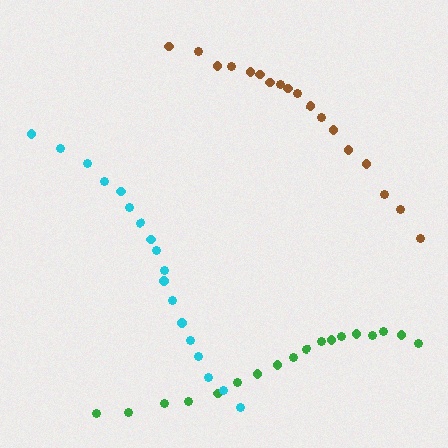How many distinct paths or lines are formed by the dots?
There are 3 distinct paths.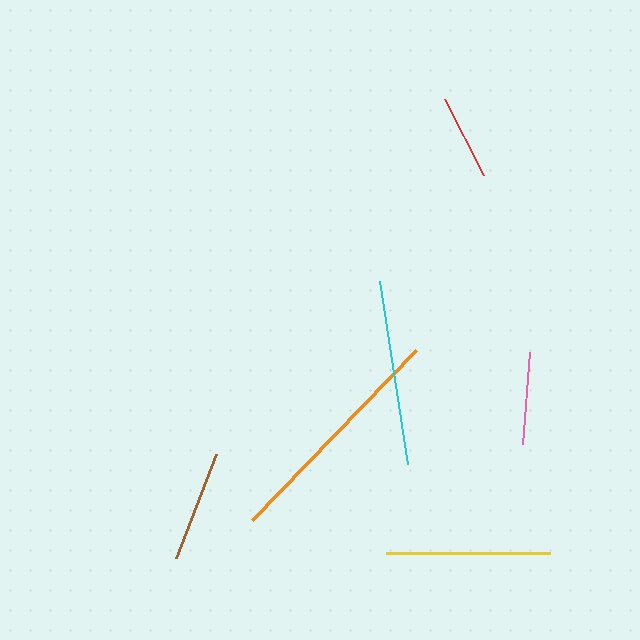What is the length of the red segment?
The red segment is approximately 85 pixels long.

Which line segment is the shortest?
The red line is the shortest at approximately 85 pixels.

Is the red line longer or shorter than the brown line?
The brown line is longer than the red line.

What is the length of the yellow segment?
The yellow segment is approximately 165 pixels long.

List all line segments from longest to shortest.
From longest to shortest: orange, cyan, yellow, brown, pink, red.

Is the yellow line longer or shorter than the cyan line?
The cyan line is longer than the yellow line.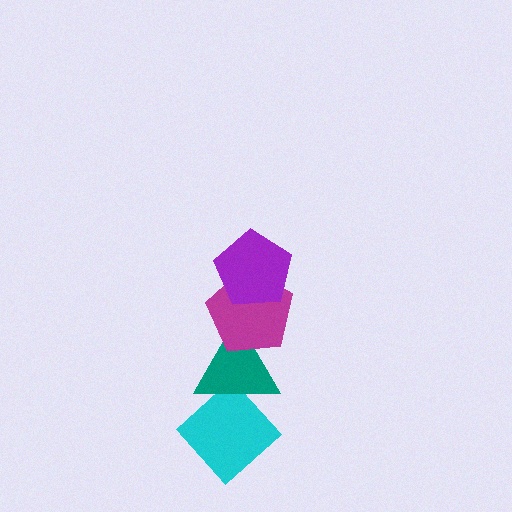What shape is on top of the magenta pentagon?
The purple pentagon is on top of the magenta pentagon.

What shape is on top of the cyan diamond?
The teal triangle is on top of the cyan diamond.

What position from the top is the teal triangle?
The teal triangle is 3rd from the top.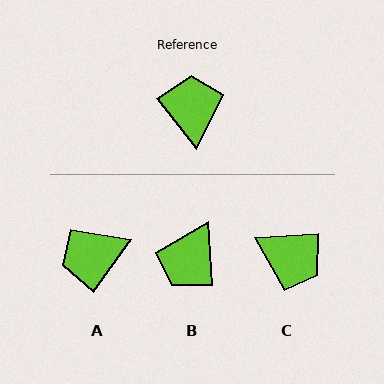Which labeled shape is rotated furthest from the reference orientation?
B, about 146 degrees away.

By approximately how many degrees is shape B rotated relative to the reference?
Approximately 146 degrees counter-clockwise.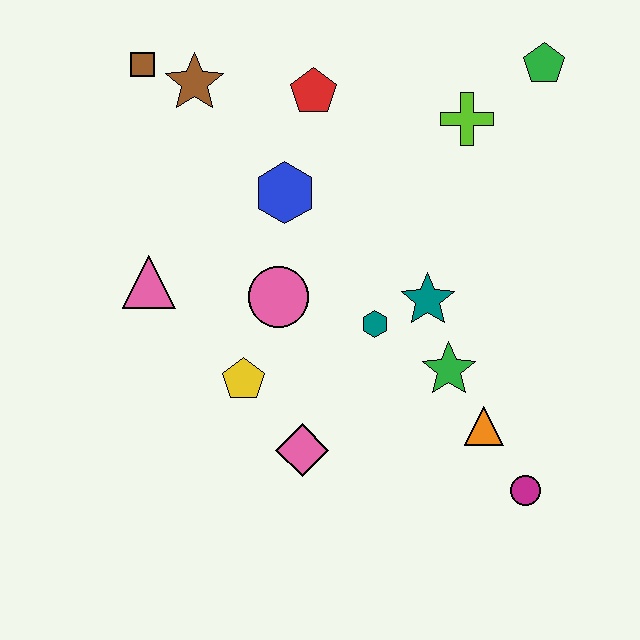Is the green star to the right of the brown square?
Yes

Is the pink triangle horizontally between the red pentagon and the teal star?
No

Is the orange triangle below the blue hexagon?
Yes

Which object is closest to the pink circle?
The yellow pentagon is closest to the pink circle.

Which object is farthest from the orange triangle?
The brown square is farthest from the orange triangle.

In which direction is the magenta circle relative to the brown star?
The magenta circle is below the brown star.